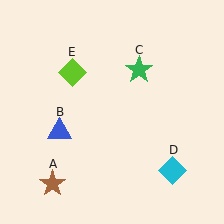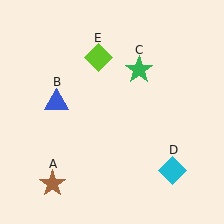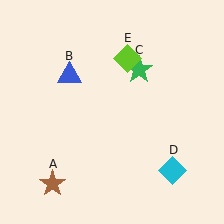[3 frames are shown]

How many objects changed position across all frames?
2 objects changed position: blue triangle (object B), lime diamond (object E).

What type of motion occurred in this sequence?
The blue triangle (object B), lime diamond (object E) rotated clockwise around the center of the scene.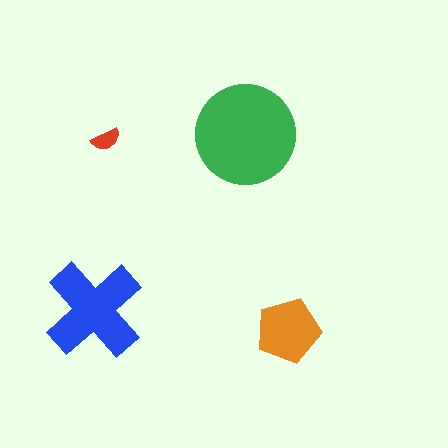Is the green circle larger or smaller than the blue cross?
Larger.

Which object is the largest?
The green circle.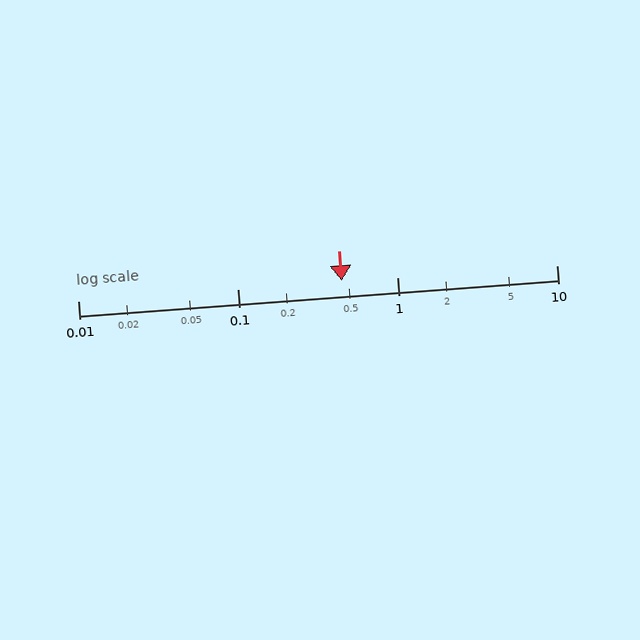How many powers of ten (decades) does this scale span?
The scale spans 3 decades, from 0.01 to 10.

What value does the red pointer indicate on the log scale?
The pointer indicates approximately 0.45.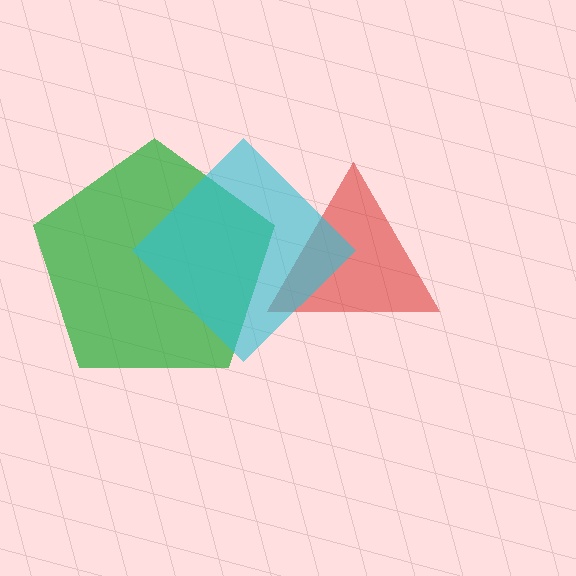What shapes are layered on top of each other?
The layered shapes are: a red triangle, a green pentagon, a cyan diamond.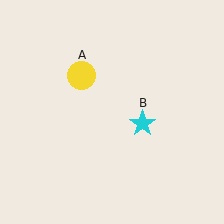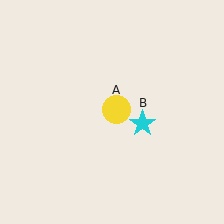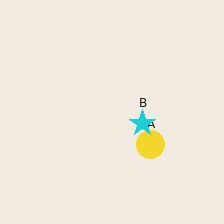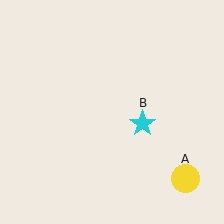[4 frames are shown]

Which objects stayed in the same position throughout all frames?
Cyan star (object B) remained stationary.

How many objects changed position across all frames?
1 object changed position: yellow circle (object A).